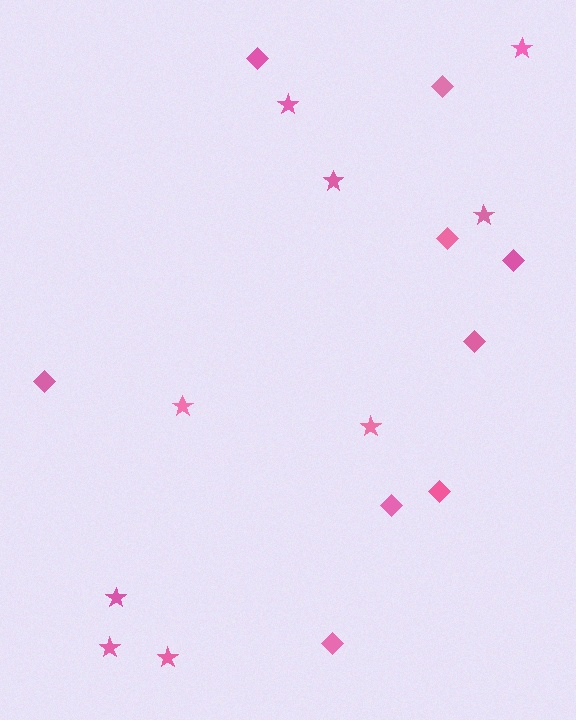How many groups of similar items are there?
There are 2 groups: one group of diamonds (9) and one group of stars (9).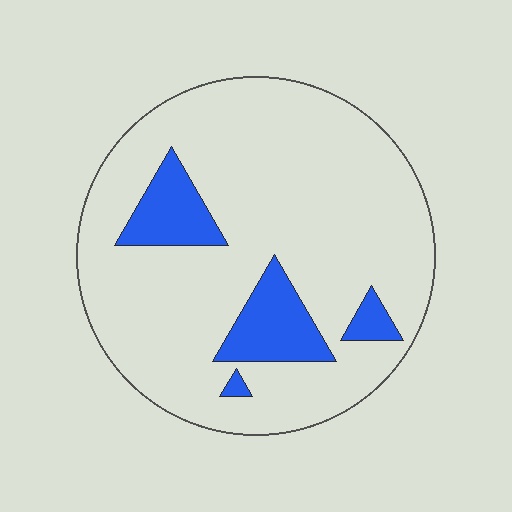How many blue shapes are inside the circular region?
4.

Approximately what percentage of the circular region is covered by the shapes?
Approximately 15%.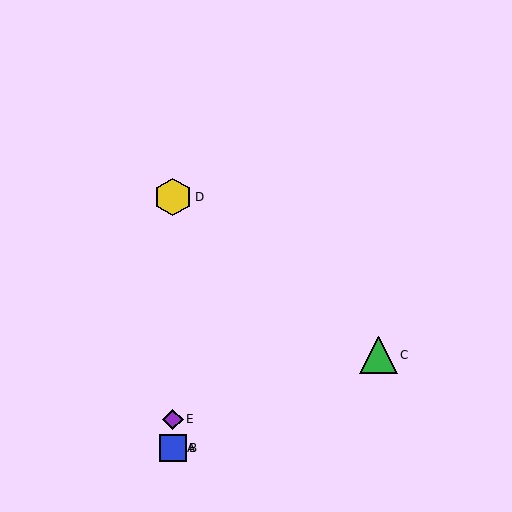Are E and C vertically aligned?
No, E is at x≈173 and C is at x≈378.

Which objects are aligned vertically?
Objects A, B, D, E are aligned vertically.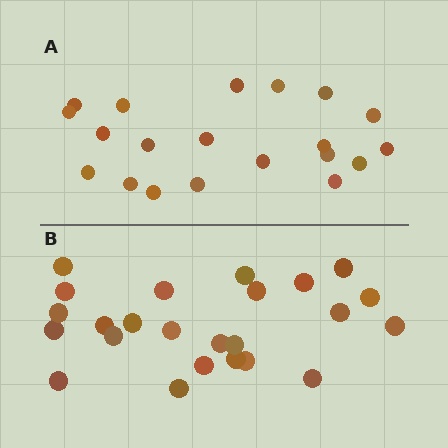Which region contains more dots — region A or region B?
Region B (the bottom region) has more dots.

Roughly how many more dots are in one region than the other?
Region B has about 4 more dots than region A.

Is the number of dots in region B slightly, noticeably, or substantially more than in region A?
Region B has only slightly more — the two regions are fairly close. The ratio is roughly 1.2 to 1.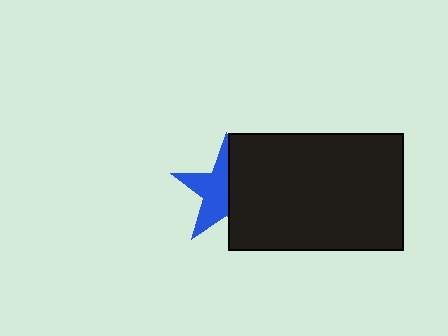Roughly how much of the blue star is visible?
About half of it is visible (roughly 52%).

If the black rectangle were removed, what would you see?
You would see the complete blue star.